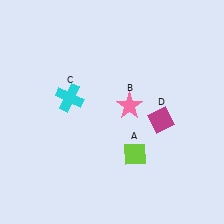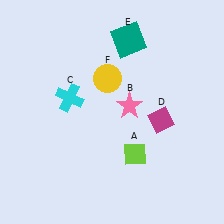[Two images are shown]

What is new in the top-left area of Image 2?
A yellow circle (F) was added in the top-left area of Image 2.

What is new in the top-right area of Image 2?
A teal square (E) was added in the top-right area of Image 2.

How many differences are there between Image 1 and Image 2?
There are 2 differences between the two images.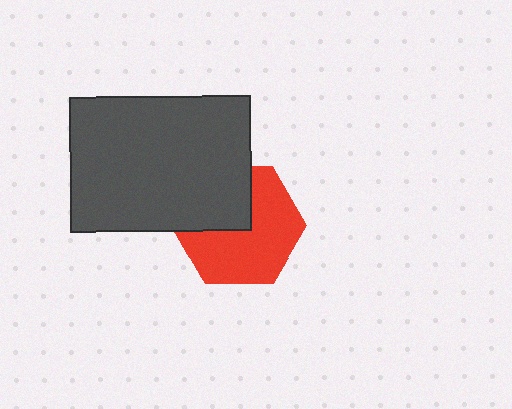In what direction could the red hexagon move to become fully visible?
The red hexagon could move down. That would shift it out from behind the dark gray rectangle entirely.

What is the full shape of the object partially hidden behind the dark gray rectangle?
The partially hidden object is a red hexagon.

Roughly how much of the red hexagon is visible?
About half of it is visible (roughly 64%).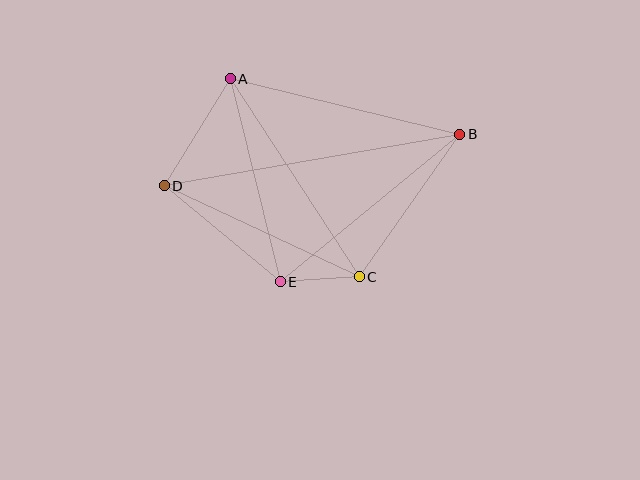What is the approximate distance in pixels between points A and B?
The distance between A and B is approximately 236 pixels.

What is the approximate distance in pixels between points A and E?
The distance between A and E is approximately 209 pixels.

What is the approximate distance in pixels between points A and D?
The distance between A and D is approximately 126 pixels.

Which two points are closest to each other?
Points C and E are closest to each other.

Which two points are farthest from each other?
Points B and D are farthest from each other.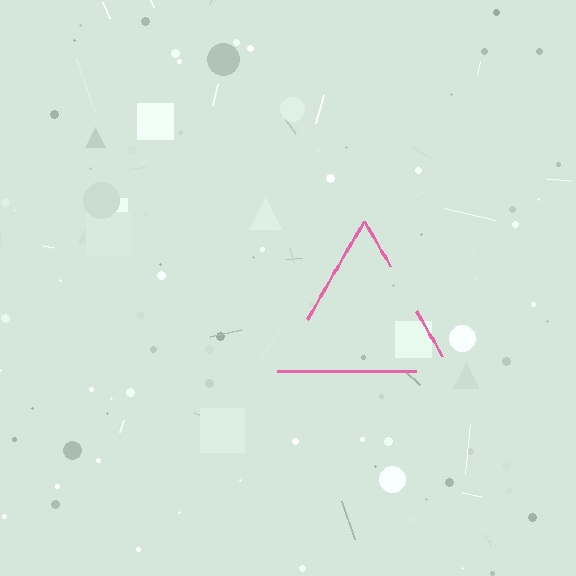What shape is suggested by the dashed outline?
The dashed outline suggests a triangle.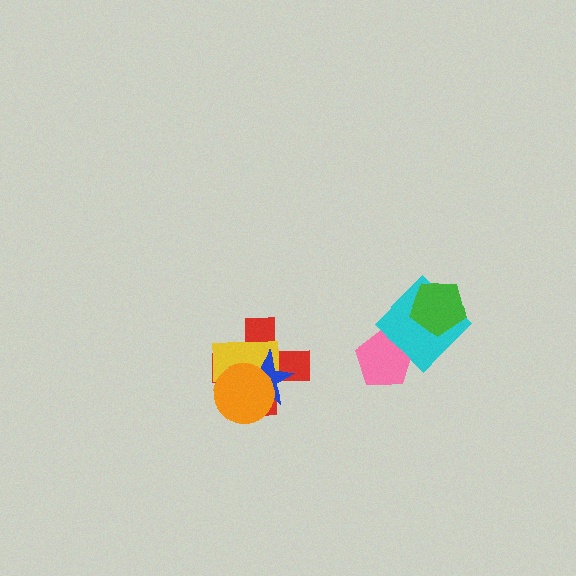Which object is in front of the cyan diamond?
The green pentagon is in front of the cyan diamond.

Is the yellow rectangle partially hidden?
Yes, it is partially covered by another shape.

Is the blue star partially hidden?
Yes, it is partially covered by another shape.